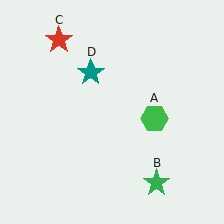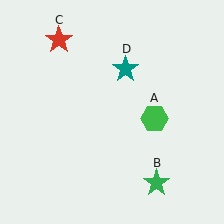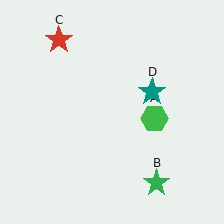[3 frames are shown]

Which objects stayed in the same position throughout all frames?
Green hexagon (object A) and green star (object B) and red star (object C) remained stationary.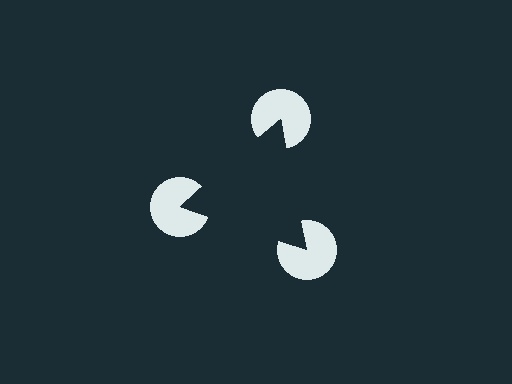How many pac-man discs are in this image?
There are 3 — one at each vertex of the illusory triangle.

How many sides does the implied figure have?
3 sides.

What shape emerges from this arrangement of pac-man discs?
An illusory triangle — its edges are inferred from the aligned wedge cuts in the pac-man discs, not physically drawn.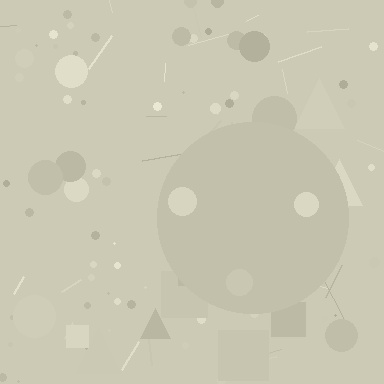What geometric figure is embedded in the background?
A circle is embedded in the background.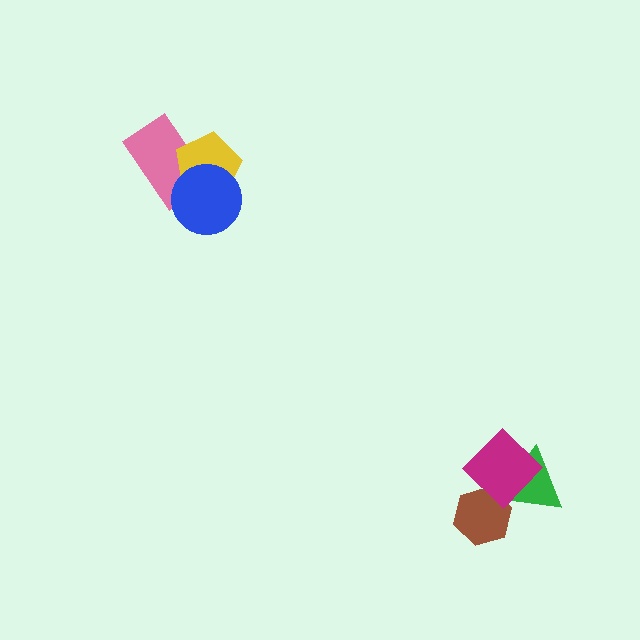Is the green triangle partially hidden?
Yes, it is partially covered by another shape.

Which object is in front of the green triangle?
The magenta diamond is in front of the green triangle.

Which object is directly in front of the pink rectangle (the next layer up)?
The yellow pentagon is directly in front of the pink rectangle.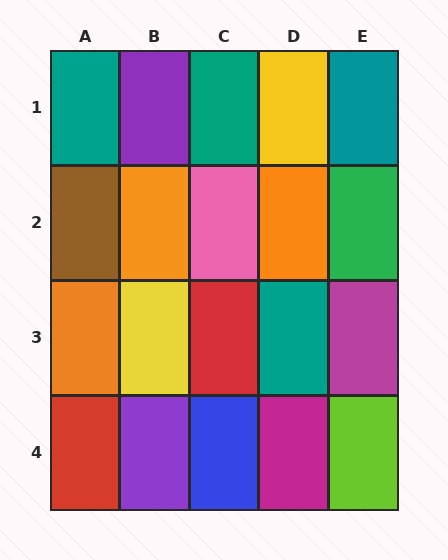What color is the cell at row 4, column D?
Magenta.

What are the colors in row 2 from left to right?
Brown, orange, pink, orange, green.